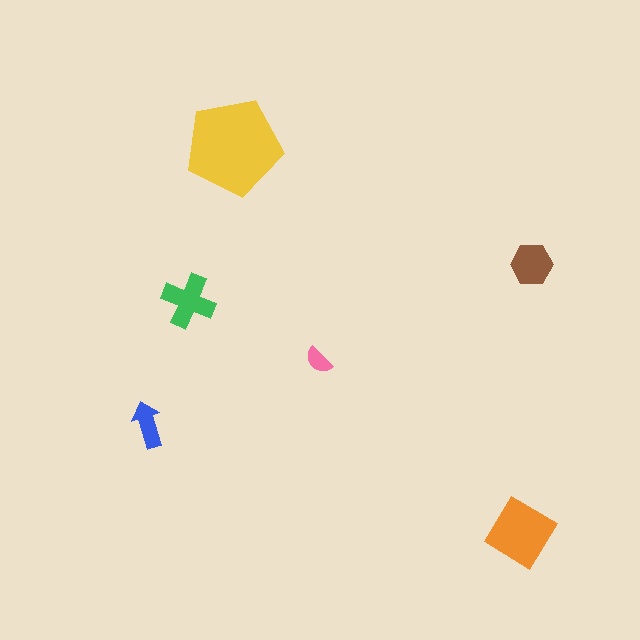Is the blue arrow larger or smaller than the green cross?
Smaller.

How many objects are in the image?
There are 6 objects in the image.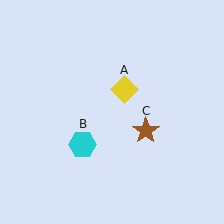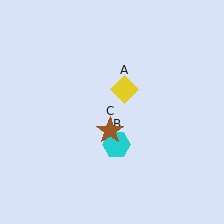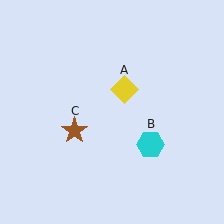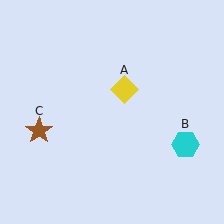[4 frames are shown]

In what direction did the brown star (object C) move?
The brown star (object C) moved left.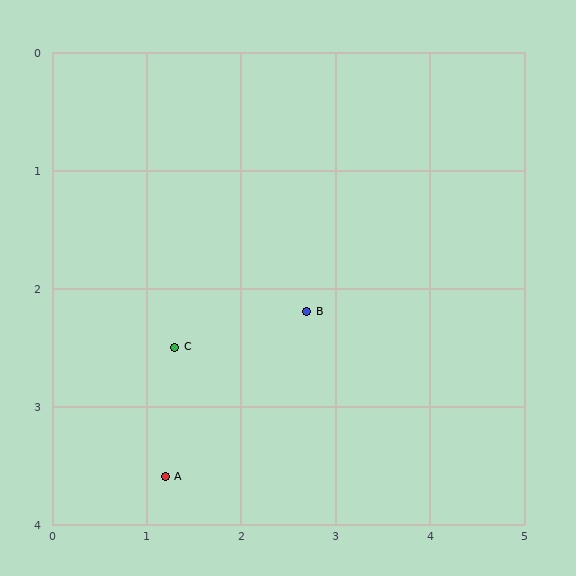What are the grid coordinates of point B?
Point B is at approximately (2.7, 2.2).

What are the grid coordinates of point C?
Point C is at approximately (1.3, 2.5).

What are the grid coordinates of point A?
Point A is at approximately (1.2, 3.6).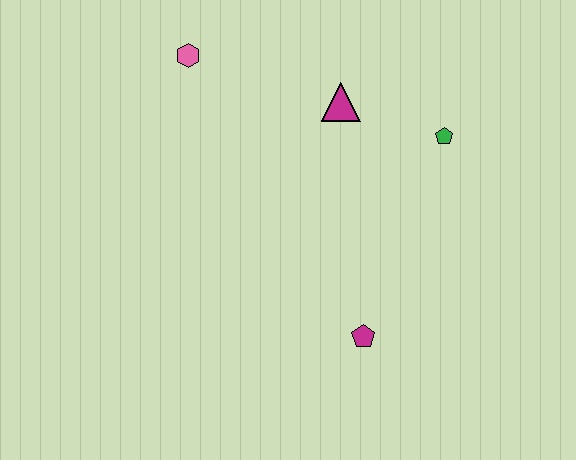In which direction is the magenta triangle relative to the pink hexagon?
The magenta triangle is to the right of the pink hexagon.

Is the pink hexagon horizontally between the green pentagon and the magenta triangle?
No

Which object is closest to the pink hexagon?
The magenta triangle is closest to the pink hexagon.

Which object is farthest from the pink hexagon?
The magenta pentagon is farthest from the pink hexagon.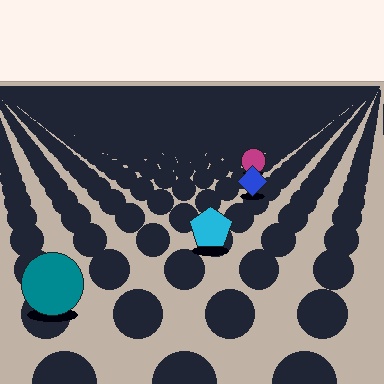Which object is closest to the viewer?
The teal circle is closest. The texture marks near it are larger and more spread out.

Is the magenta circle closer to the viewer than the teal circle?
No. The teal circle is closer — you can tell from the texture gradient: the ground texture is coarser near it.